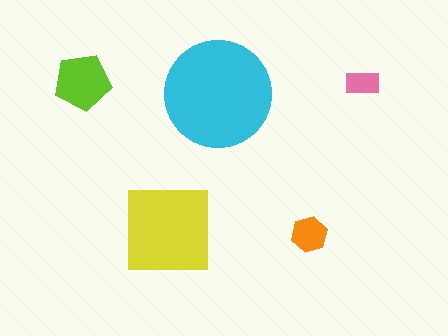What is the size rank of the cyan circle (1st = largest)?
1st.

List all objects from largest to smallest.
The cyan circle, the yellow square, the lime pentagon, the orange hexagon, the pink rectangle.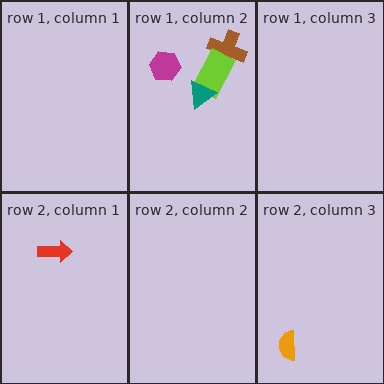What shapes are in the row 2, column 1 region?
The red arrow.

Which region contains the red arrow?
The row 2, column 1 region.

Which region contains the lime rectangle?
The row 1, column 2 region.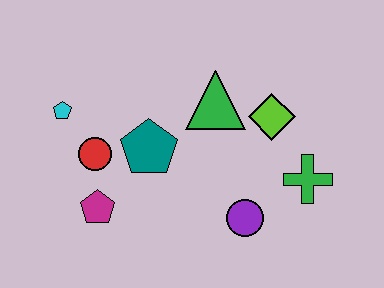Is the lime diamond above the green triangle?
No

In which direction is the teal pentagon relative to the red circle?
The teal pentagon is to the right of the red circle.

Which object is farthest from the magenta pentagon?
The green cross is farthest from the magenta pentagon.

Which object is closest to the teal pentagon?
The red circle is closest to the teal pentagon.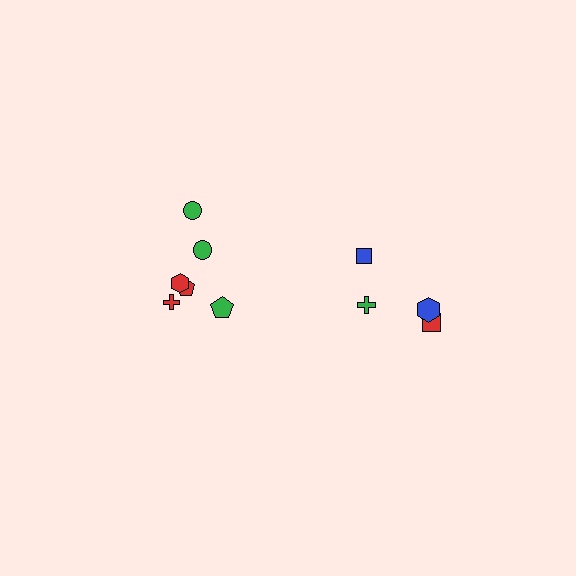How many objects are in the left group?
There are 6 objects.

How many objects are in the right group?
There are 4 objects.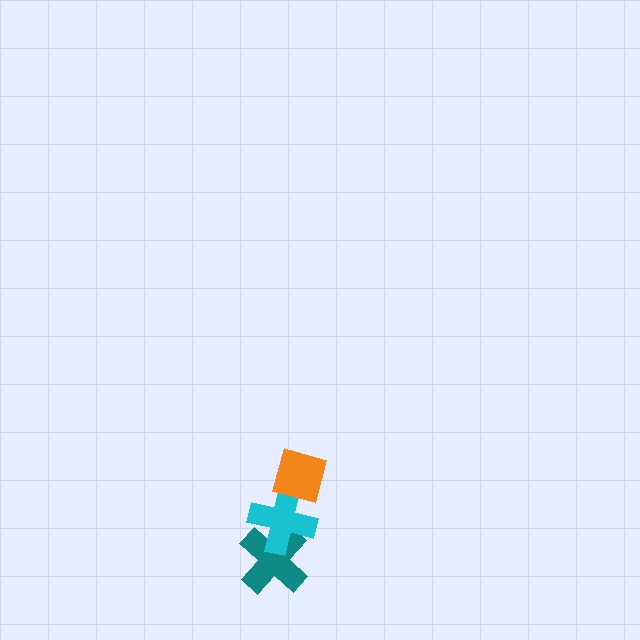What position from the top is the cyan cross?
The cyan cross is 2nd from the top.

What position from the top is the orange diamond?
The orange diamond is 1st from the top.